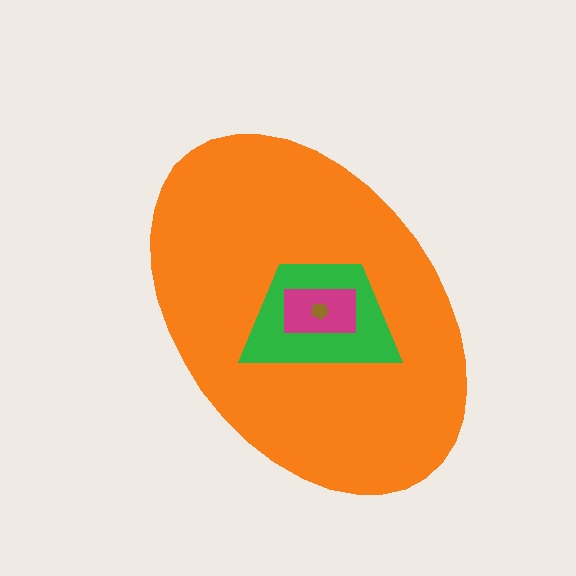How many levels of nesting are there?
4.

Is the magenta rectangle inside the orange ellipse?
Yes.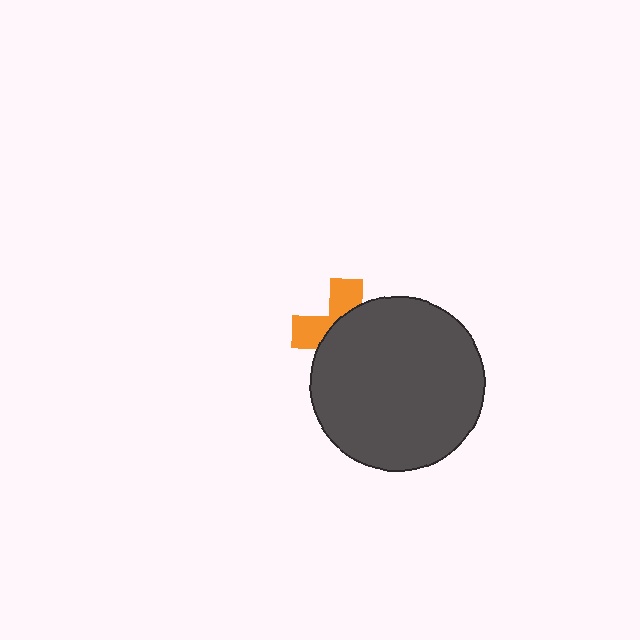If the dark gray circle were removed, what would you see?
You would see the complete orange cross.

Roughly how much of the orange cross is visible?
A small part of it is visible (roughly 38%).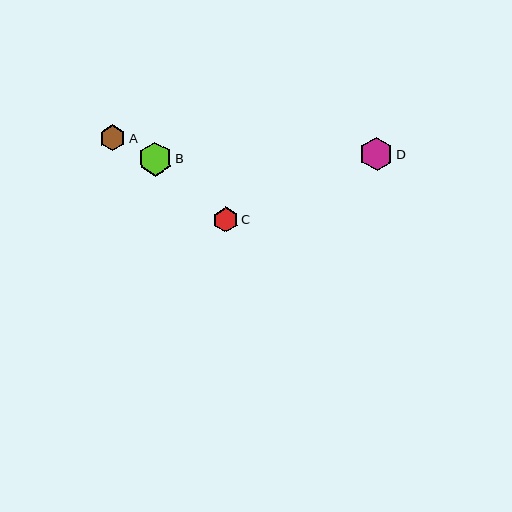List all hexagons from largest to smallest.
From largest to smallest: B, D, A, C.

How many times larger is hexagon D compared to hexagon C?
Hexagon D is approximately 1.4 times the size of hexagon C.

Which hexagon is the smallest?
Hexagon C is the smallest with a size of approximately 25 pixels.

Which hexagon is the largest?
Hexagon B is the largest with a size of approximately 34 pixels.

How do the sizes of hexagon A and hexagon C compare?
Hexagon A and hexagon C are approximately the same size.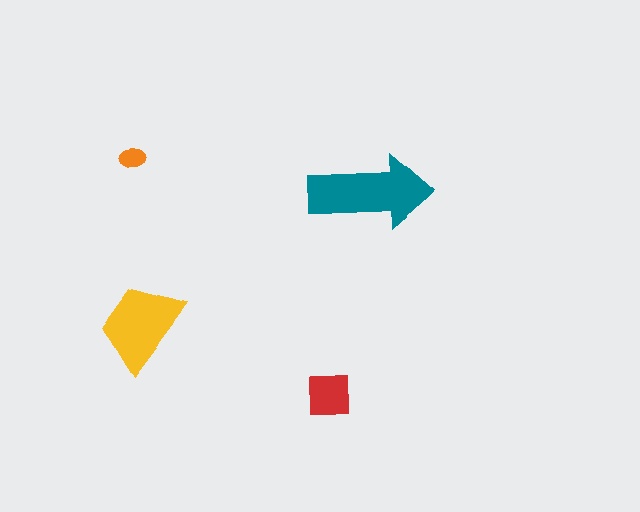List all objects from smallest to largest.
The orange ellipse, the red square, the yellow trapezoid, the teal arrow.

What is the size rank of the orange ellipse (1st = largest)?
4th.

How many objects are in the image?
There are 4 objects in the image.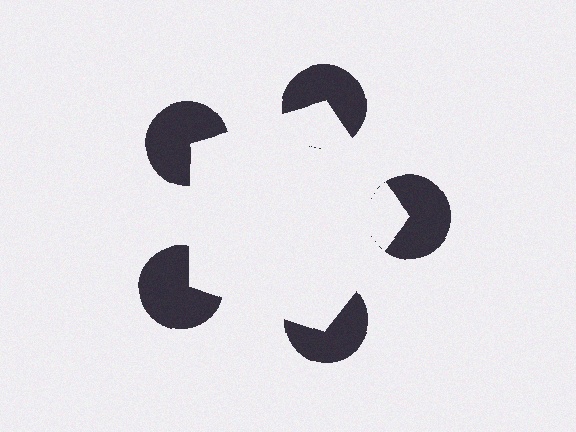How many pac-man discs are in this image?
There are 5 — one at each vertex of the illusory pentagon.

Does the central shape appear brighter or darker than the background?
It typically appears slightly brighter than the background, even though no actual brightness change is drawn.